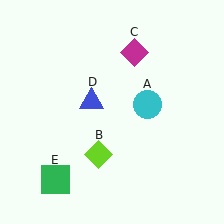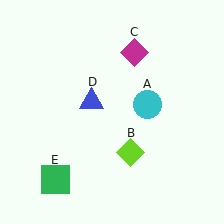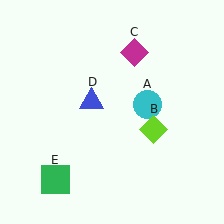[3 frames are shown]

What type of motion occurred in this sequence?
The lime diamond (object B) rotated counterclockwise around the center of the scene.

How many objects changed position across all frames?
1 object changed position: lime diamond (object B).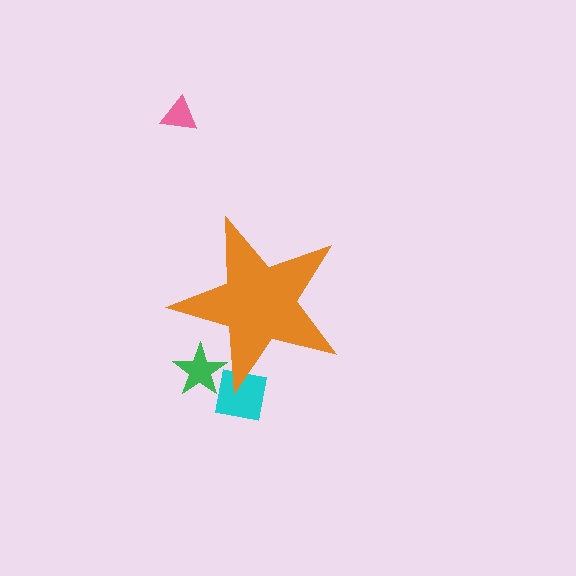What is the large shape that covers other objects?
An orange star.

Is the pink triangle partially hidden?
No, the pink triangle is fully visible.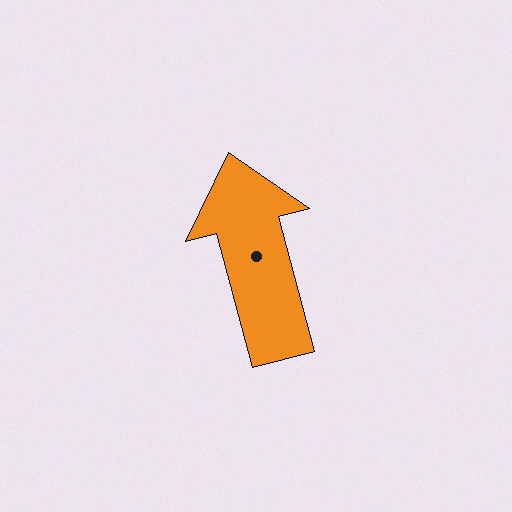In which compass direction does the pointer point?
North.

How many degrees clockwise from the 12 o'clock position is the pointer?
Approximately 345 degrees.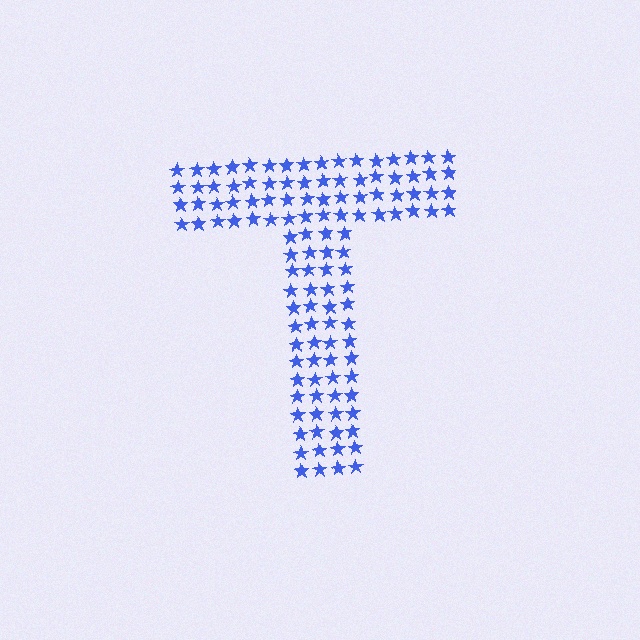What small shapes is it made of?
It is made of small stars.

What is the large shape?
The large shape is the letter T.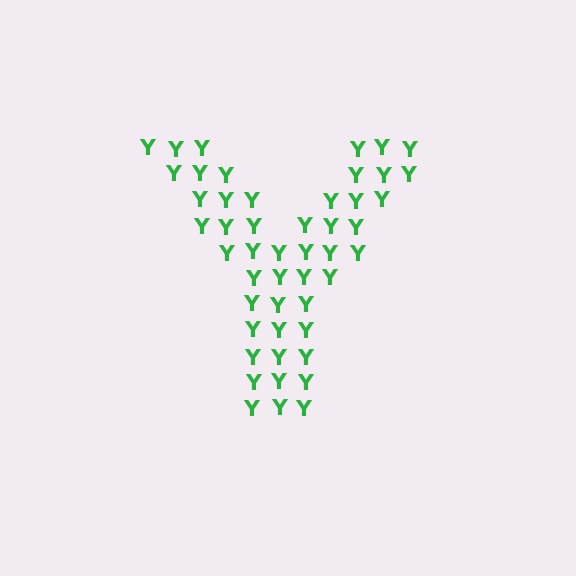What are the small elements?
The small elements are letter Y's.